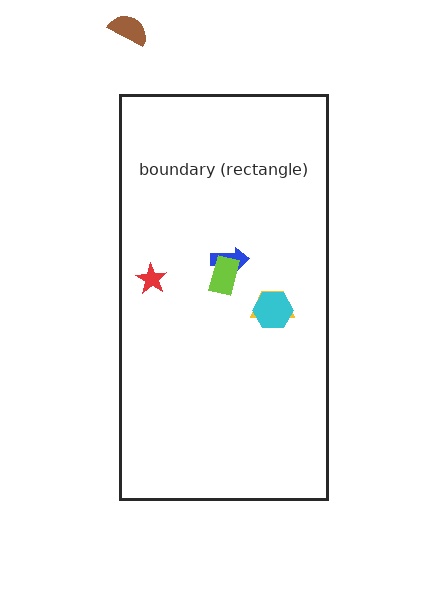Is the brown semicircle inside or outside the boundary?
Outside.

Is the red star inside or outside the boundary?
Inside.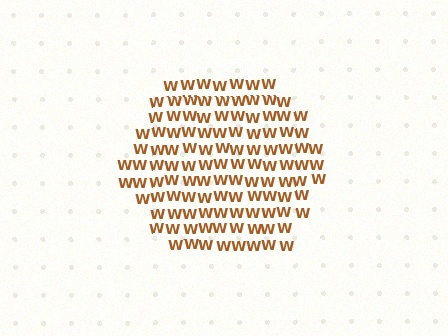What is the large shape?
The large shape is a hexagon.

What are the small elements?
The small elements are letter W's.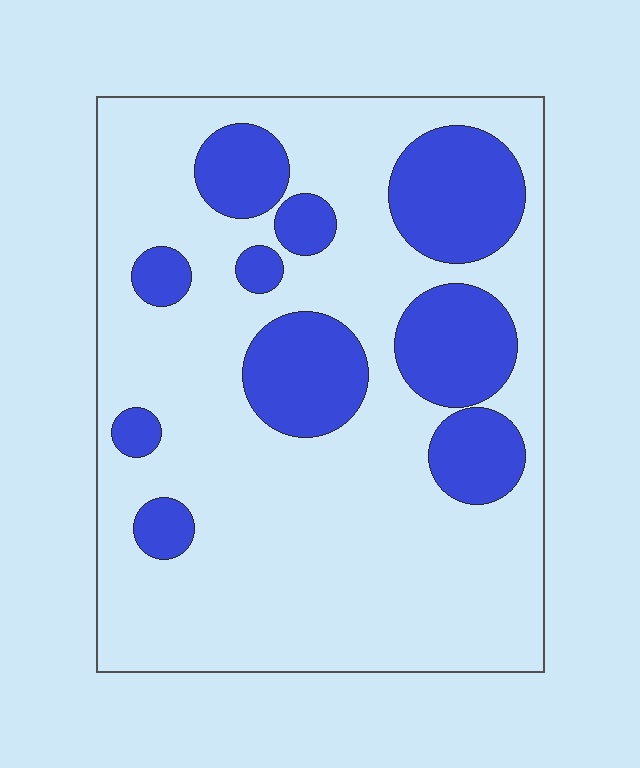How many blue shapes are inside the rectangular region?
10.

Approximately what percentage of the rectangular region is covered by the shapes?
Approximately 25%.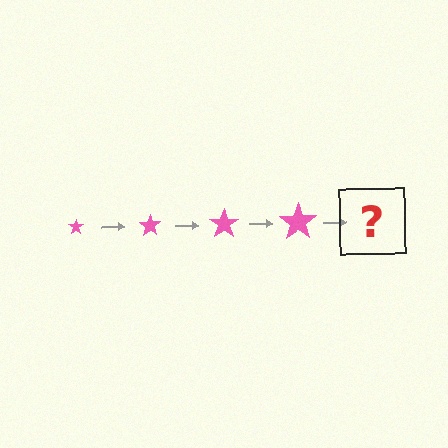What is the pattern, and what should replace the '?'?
The pattern is that the star gets progressively larger each step. The '?' should be a pink star, larger than the previous one.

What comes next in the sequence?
The next element should be a pink star, larger than the previous one.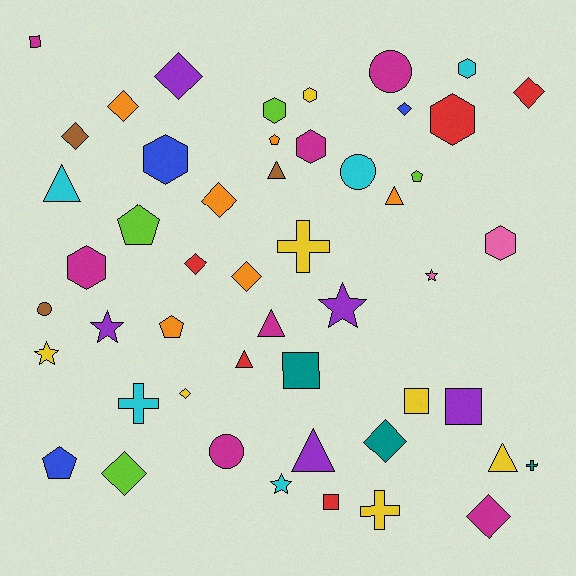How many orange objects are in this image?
There are 6 orange objects.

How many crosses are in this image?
There are 4 crosses.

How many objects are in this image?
There are 50 objects.